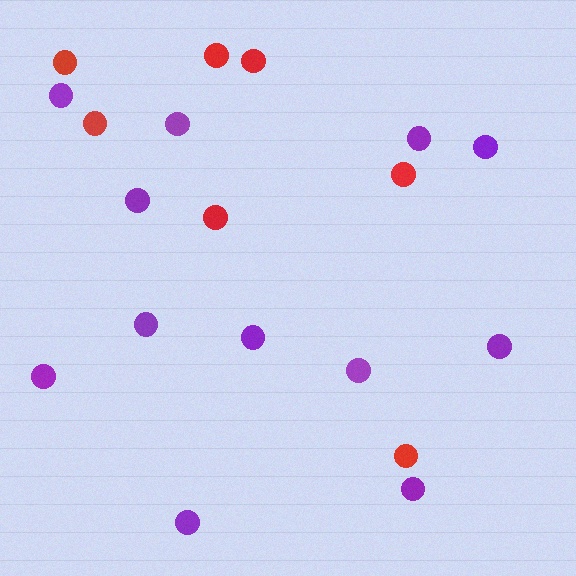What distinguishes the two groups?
There are 2 groups: one group of purple circles (12) and one group of red circles (7).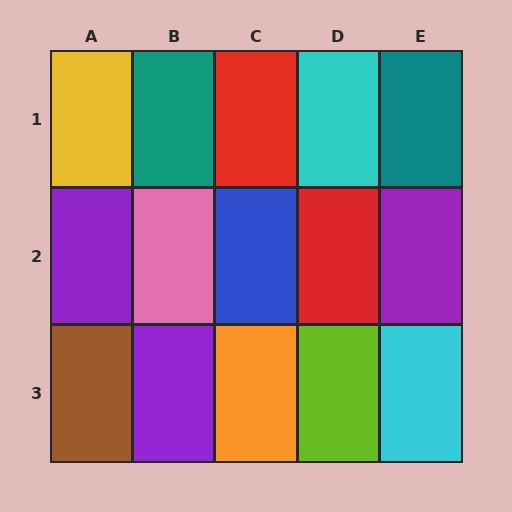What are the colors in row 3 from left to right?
Brown, purple, orange, lime, cyan.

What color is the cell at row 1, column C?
Red.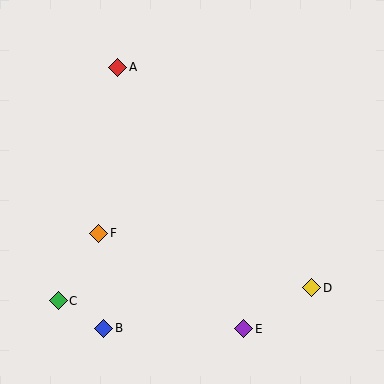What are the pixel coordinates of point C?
Point C is at (58, 301).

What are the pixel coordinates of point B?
Point B is at (104, 328).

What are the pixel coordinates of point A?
Point A is at (118, 67).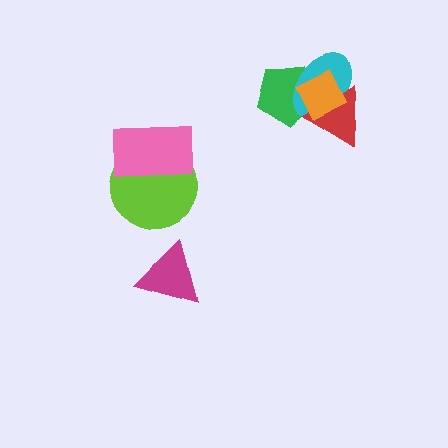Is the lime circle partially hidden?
Yes, it is partially covered by another shape.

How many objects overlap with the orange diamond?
3 objects overlap with the orange diamond.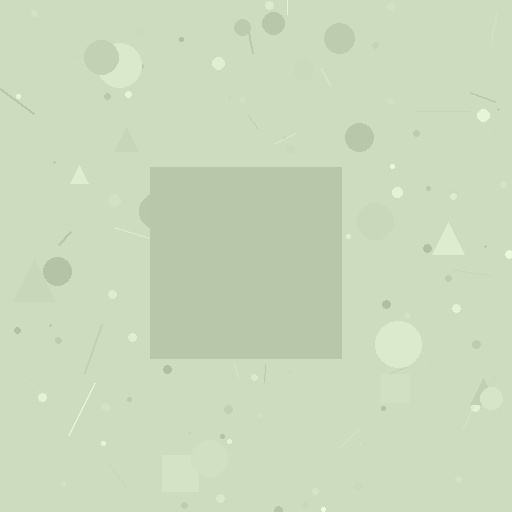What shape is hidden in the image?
A square is hidden in the image.